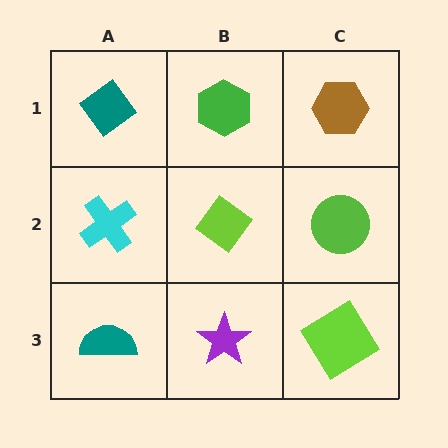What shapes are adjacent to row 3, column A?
A cyan cross (row 2, column A), a purple star (row 3, column B).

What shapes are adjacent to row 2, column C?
A brown hexagon (row 1, column C), a lime diamond (row 3, column C), a lime diamond (row 2, column B).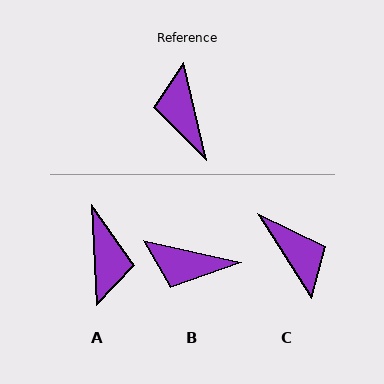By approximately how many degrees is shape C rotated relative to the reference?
Approximately 161 degrees clockwise.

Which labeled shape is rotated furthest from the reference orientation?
A, about 170 degrees away.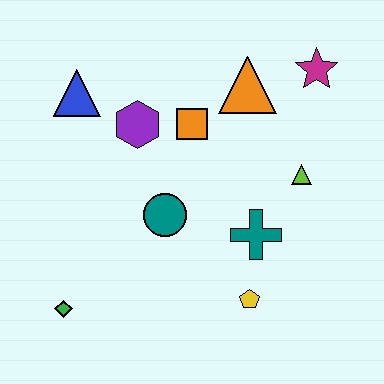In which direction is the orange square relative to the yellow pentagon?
The orange square is above the yellow pentagon.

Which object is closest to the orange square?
The purple hexagon is closest to the orange square.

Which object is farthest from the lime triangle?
The green diamond is farthest from the lime triangle.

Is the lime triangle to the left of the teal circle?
No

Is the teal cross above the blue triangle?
No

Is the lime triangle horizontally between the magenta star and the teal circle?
Yes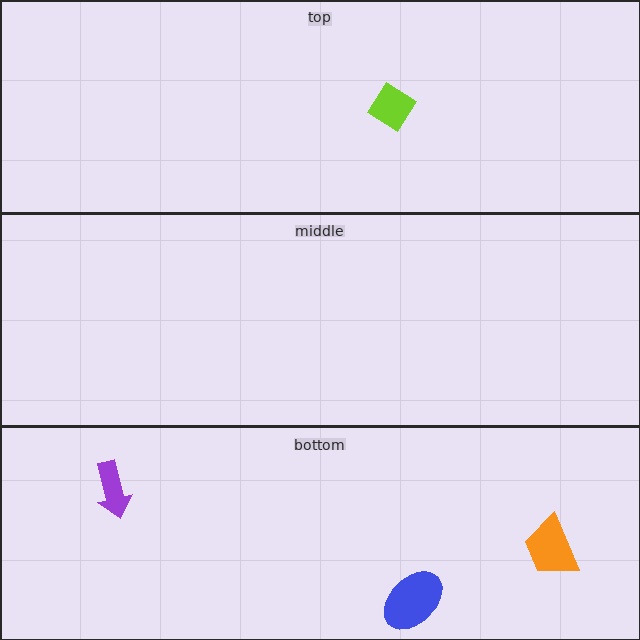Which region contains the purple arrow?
The bottom region.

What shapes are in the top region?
The lime diamond.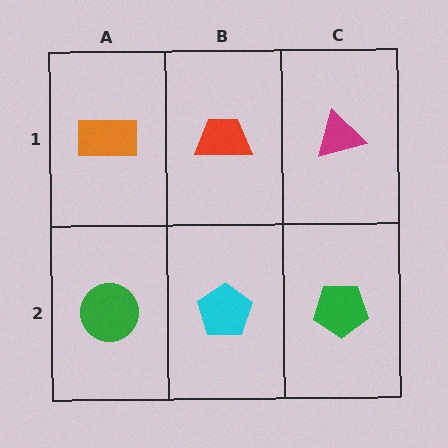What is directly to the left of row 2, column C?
A cyan pentagon.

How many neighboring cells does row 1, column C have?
2.